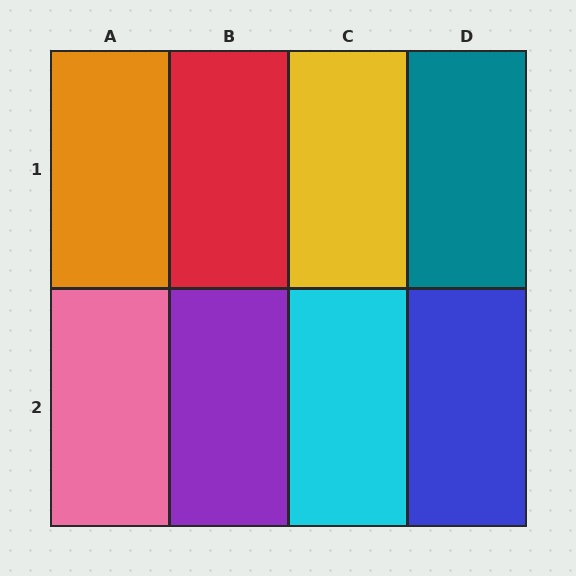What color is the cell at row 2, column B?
Purple.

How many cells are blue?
1 cell is blue.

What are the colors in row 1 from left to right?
Orange, red, yellow, teal.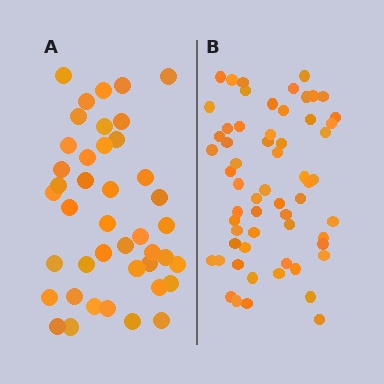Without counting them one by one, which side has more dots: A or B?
Region B (the right region) has more dots.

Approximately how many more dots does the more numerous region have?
Region B has approximately 20 more dots than region A.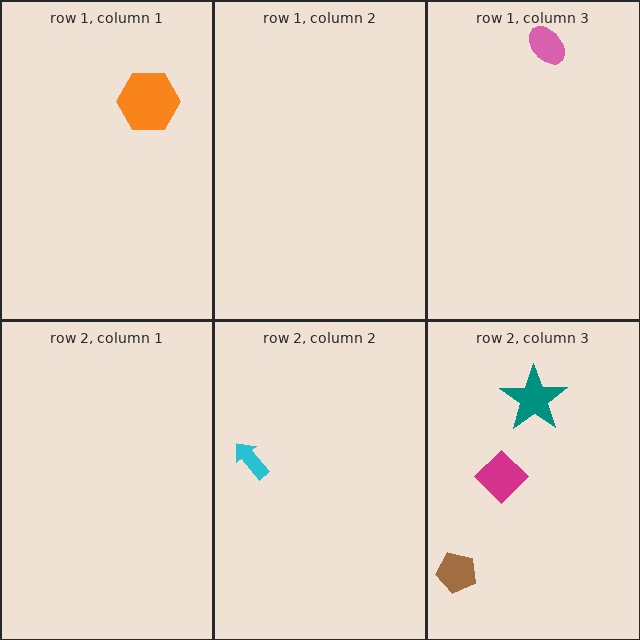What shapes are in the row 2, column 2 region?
The cyan arrow.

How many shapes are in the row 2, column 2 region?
1.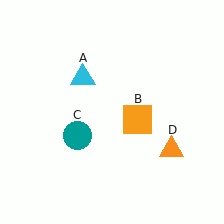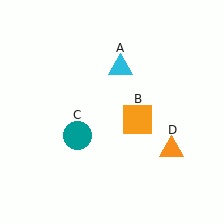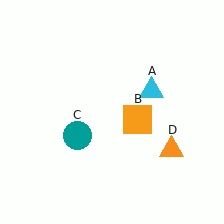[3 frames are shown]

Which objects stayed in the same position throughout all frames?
Orange square (object B) and teal circle (object C) and orange triangle (object D) remained stationary.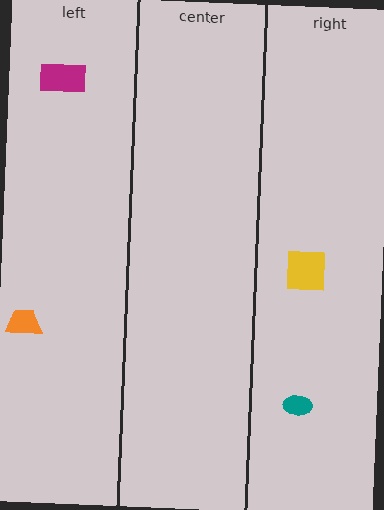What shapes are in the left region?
The magenta rectangle, the orange trapezoid.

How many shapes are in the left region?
2.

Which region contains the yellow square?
The right region.